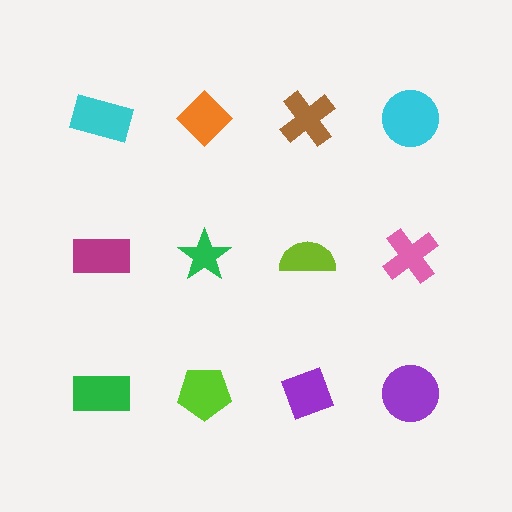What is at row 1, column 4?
A cyan circle.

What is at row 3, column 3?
A purple diamond.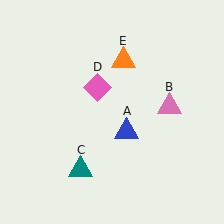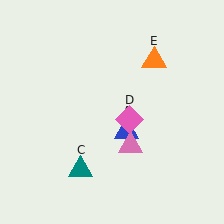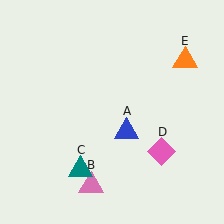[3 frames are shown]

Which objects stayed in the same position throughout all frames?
Blue triangle (object A) and teal triangle (object C) remained stationary.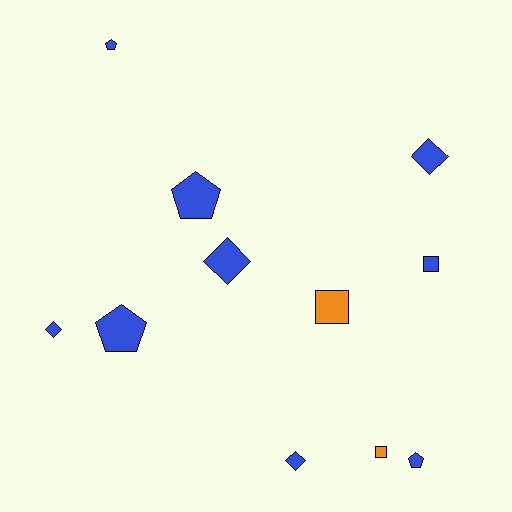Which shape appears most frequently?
Diamond, with 4 objects.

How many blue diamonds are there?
There are 4 blue diamonds.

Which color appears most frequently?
Blue, with 9 objects.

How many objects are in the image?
There are 11 objects.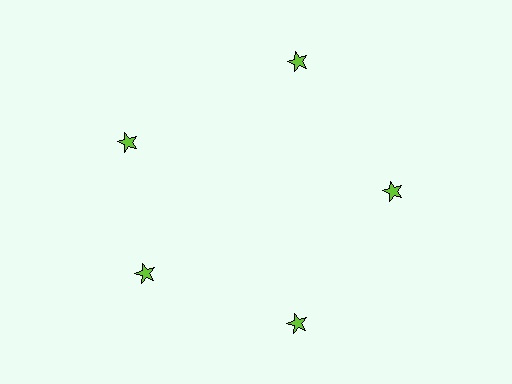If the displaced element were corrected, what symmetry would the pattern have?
It would have 5-fold rotational symmetry — the pattern would map onto itself every 72 degrees.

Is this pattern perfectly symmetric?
No. The 5 lime stars are arranged in a ring, but one element near the 10 o'clock position is rotated out of alignment along the ring, breaking the 5-fold rotational symmetry.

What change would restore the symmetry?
The symmetry would be restored by rotating it back into even spacing with its neighbors so that all 5 stars sit at equal angles and equal distance from the center.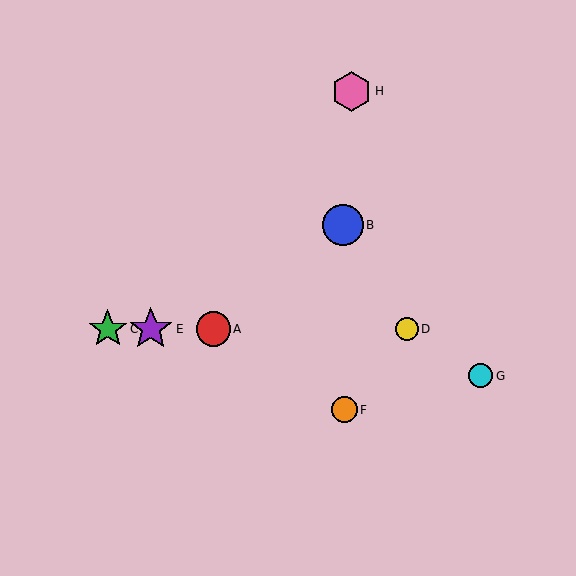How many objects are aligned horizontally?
4 objects (A, C, D, E) are aligned horizontally.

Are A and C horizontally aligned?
Yes, both are at y≈329.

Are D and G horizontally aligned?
No, D is at y≈329 and G is at y≈376.